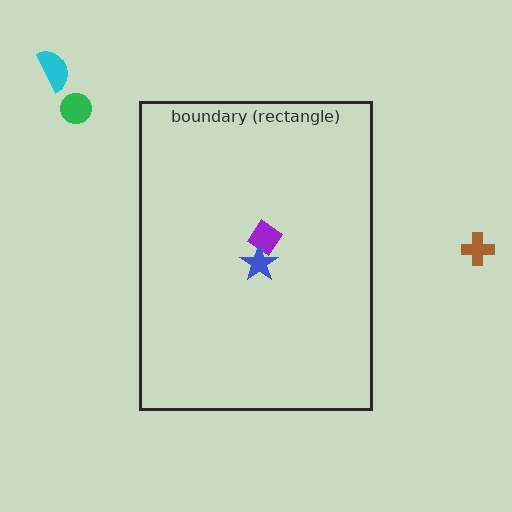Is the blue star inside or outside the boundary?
Inside.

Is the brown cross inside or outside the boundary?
Outside.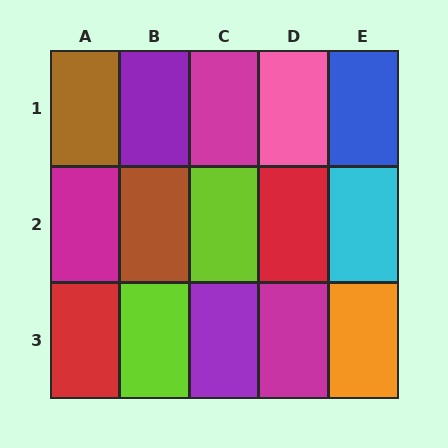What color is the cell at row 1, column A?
Brown.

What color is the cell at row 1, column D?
Pink.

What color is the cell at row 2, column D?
Red.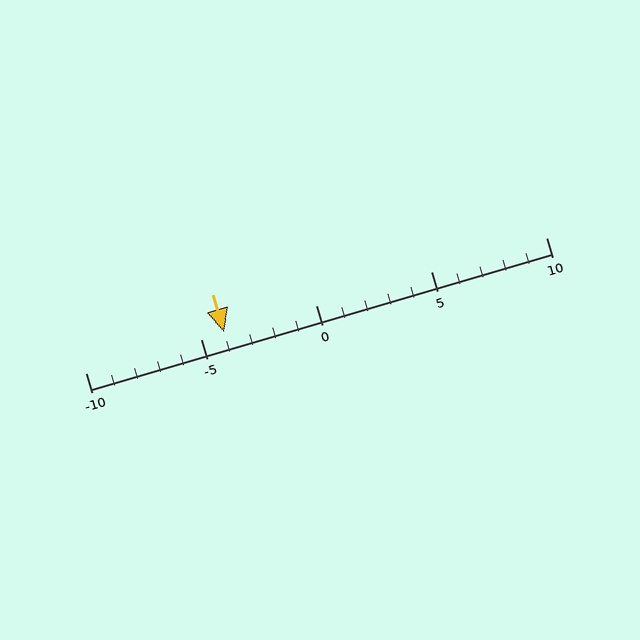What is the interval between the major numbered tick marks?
The major tick marks are spaced 5 units apart.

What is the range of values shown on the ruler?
The ruler shows values from -10 to 10.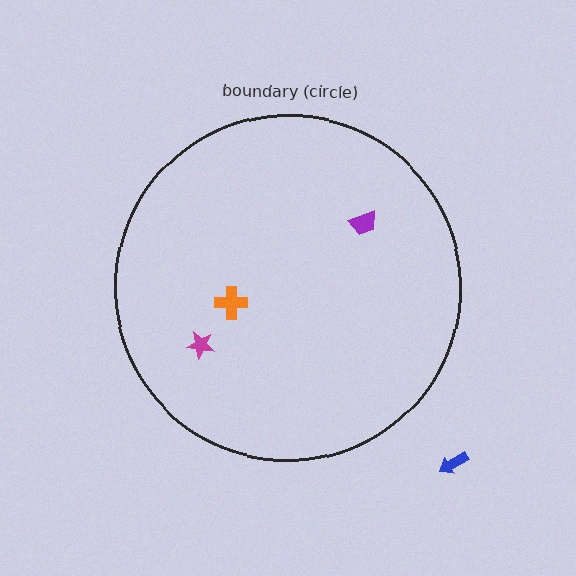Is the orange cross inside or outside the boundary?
Inside.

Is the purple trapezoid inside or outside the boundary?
Inside.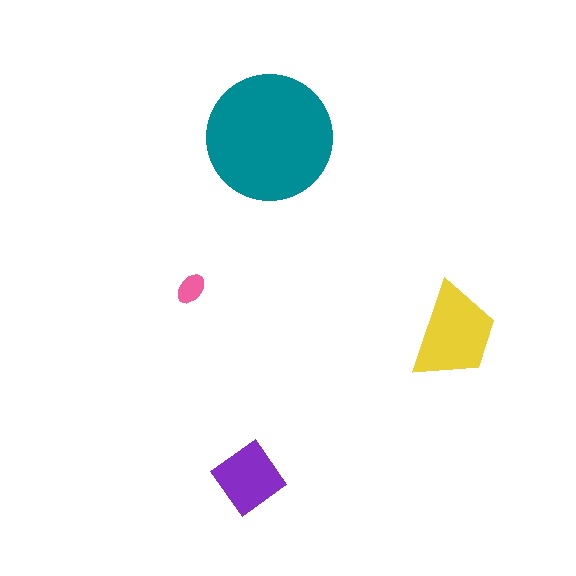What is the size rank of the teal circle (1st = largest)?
1st.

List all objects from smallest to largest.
The pink ellipse, the purple diamond, the yellow trapezoid, the teal circle.